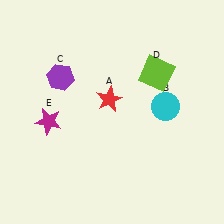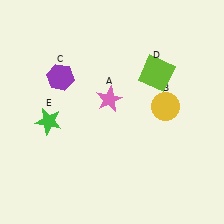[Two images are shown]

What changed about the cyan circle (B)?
In Image 1, B is cyan. In Image 2, it changed to yellow.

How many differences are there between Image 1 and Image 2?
There are 3 differences between the two images.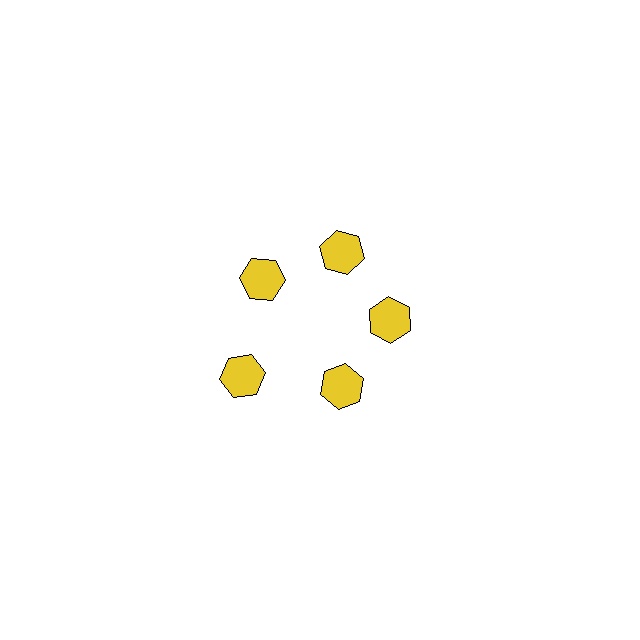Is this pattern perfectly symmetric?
No. The 5 yellow hexagons are arranged in a ring, but one element near the 8 o'clock position is pushed outward from the center, breaking the 5-fold rotational symmetry.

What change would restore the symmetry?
The symmetry would be restored by moving it inward, back onto the ring so that all 5 hexagons sit at equal angles and equal distance from the center.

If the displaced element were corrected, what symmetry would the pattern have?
It would have 5-fold rotational symmetry — the pattern would map onto itself every 72 degrees.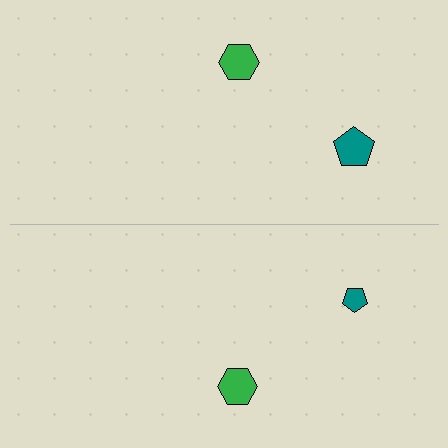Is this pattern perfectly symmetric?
No, the pattern is not perfectly symmetric. The teal pentagon on the bottom side has a different size than its mirror counterpart.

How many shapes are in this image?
There are 4 shapes in this image.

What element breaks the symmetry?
The teal pentagon on the bottom side has a different size than its mirror counterpart.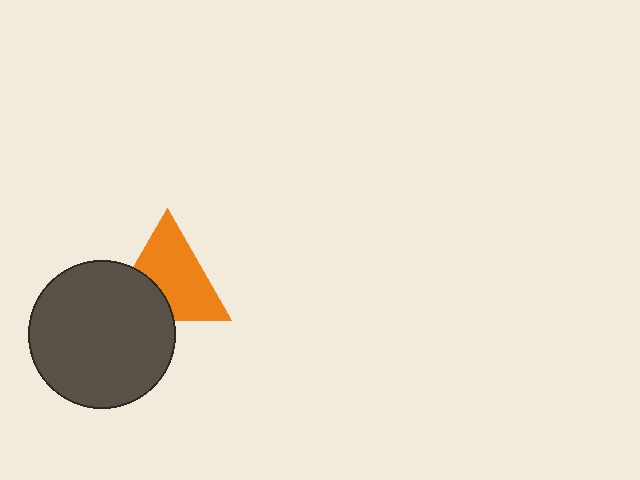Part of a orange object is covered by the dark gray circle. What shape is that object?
It is a triangle.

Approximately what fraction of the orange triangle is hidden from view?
Roughly 32% of the orange triangle is hidden behind the dark gray circle.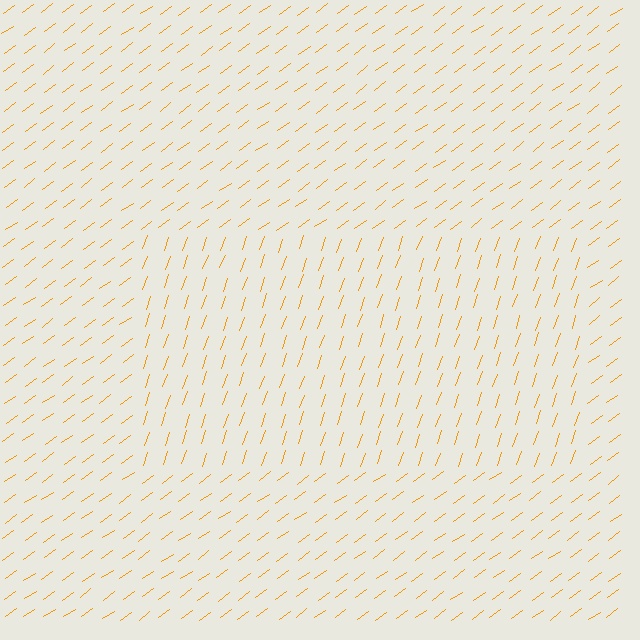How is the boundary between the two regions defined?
The boundary is defined purely by a change in line orientation (approximately 35 degrees difference). All lines are the same color and thickness.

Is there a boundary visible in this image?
Yes, there is a texture boundary formed by a change in line orientation.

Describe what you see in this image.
The image is filled with small orange line segments. A rectangle region in the image has lines oriented differently from the surrounding lines, creating a visible texture boundary.